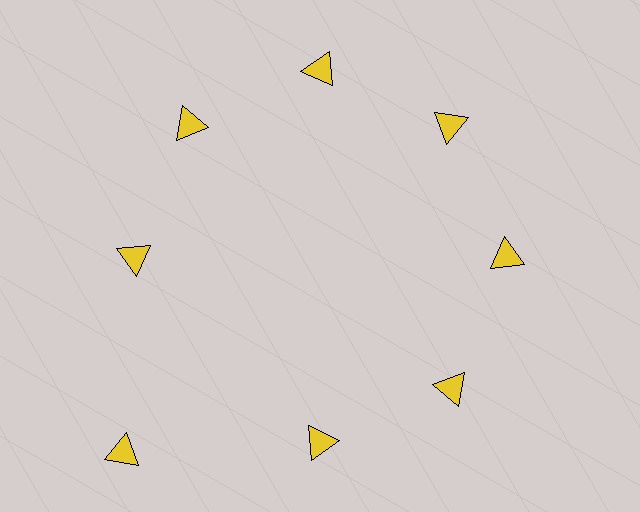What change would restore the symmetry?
The symmetry would be restored by moving it inward, back onto the ring so that all 8 triangles sit at equal angles and equal distance from the center.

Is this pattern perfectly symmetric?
No. The 8 yellow triangles are arranged in a ring, but one element near the 8 o'clock position is pushed outward from the center, breaking the 8-fold rotational symmetry.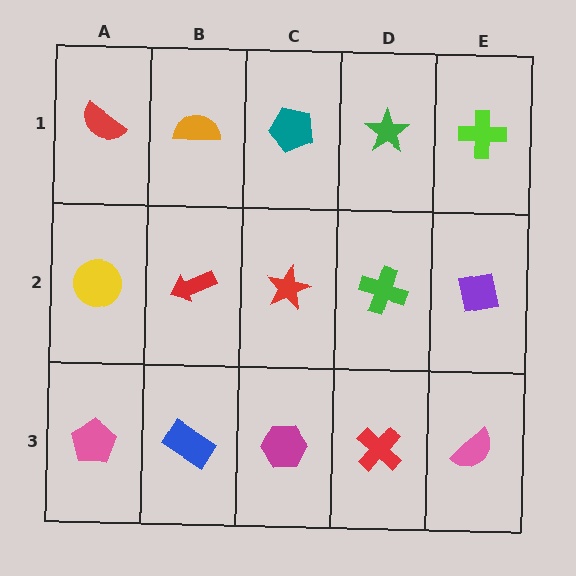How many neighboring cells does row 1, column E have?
2.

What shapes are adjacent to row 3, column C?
A red star (row 2, column C), a blue rectangle (row 3, column B), a red cross (row 3, column D).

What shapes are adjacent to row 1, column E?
A purple square (row 2, column E), a green star (row 1, column D).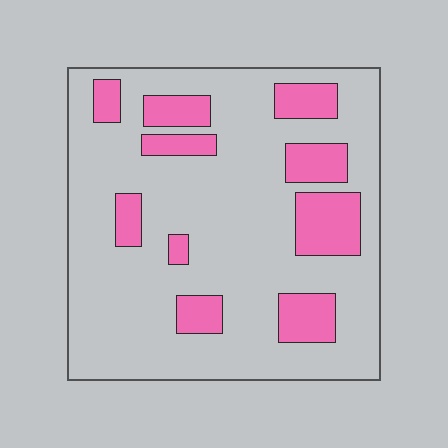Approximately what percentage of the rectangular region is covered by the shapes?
Approximately 20%.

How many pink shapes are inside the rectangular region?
10.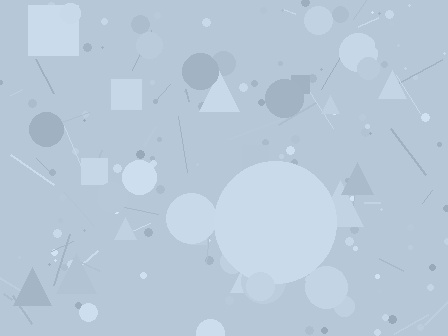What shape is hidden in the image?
A circle is hidden in the image.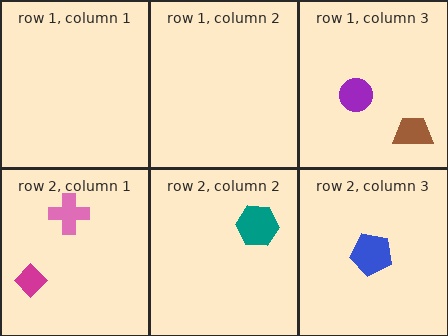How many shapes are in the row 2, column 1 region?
2.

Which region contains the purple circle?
The row 1, column 3 region.